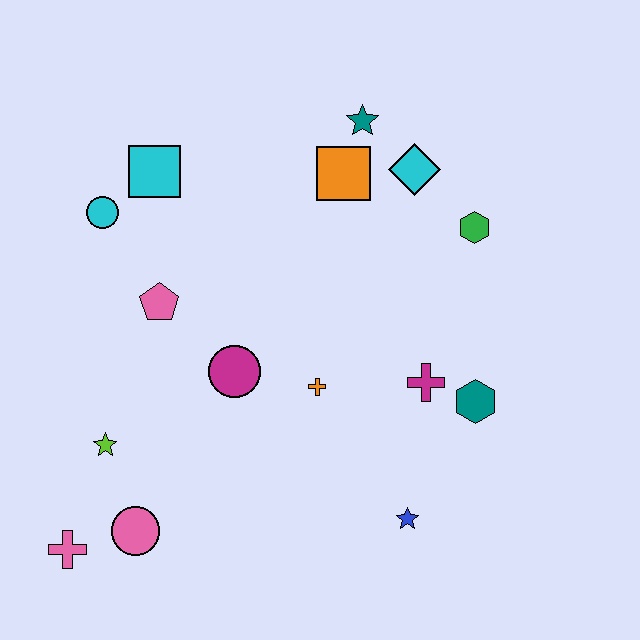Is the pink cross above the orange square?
No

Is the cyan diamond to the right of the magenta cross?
No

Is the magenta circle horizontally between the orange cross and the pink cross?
Yes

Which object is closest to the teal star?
The orange square is closest to the teal star.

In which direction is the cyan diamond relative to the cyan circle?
The cyan diamond is to the right of the cyan circle.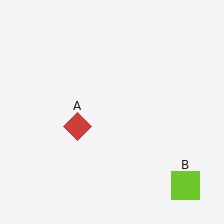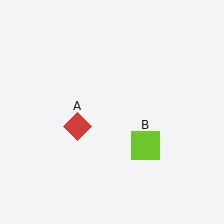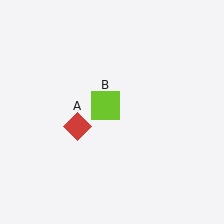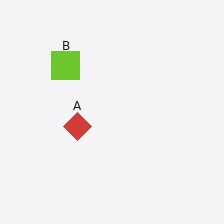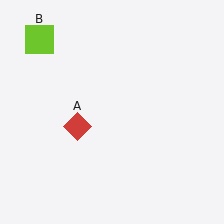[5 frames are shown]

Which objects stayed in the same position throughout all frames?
Red diamond (object A) remained stationary.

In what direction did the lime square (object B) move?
The lime square (object B) moved up and to the left.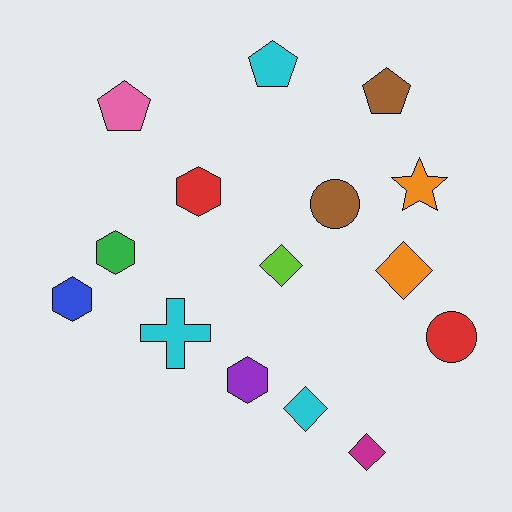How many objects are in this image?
There are 15 objects.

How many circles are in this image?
There are 2 circles.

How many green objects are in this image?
There is 1 green object.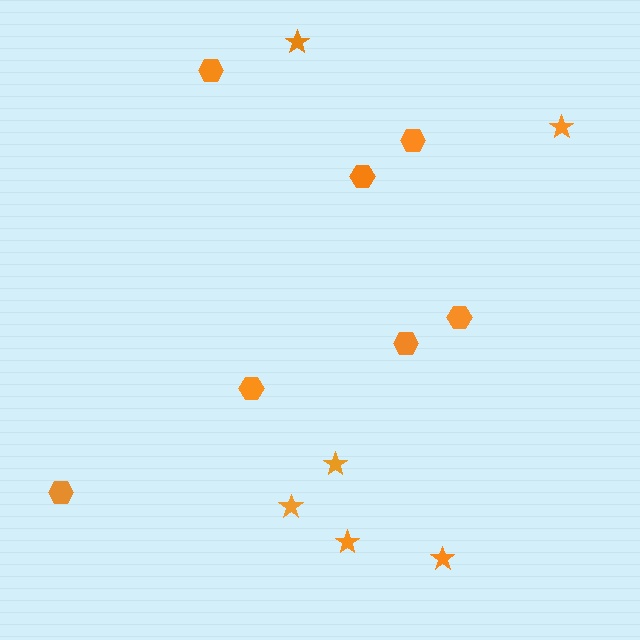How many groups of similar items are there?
There are 2 groups: one group of stars (6) and one group of hexagons (7).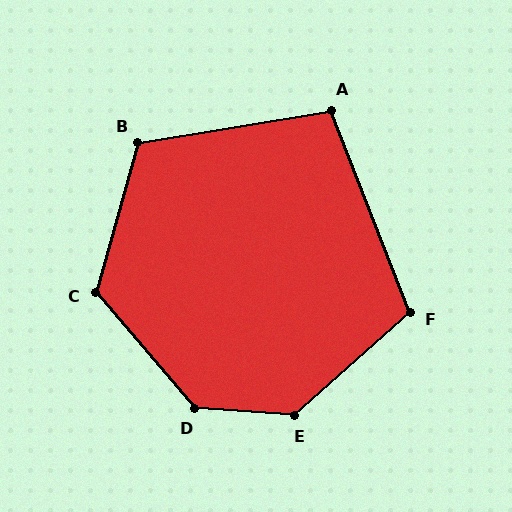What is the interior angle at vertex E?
Approximately 134 degrees (obtuse).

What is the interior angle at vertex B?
Approximately 115 degrees (obtuse).